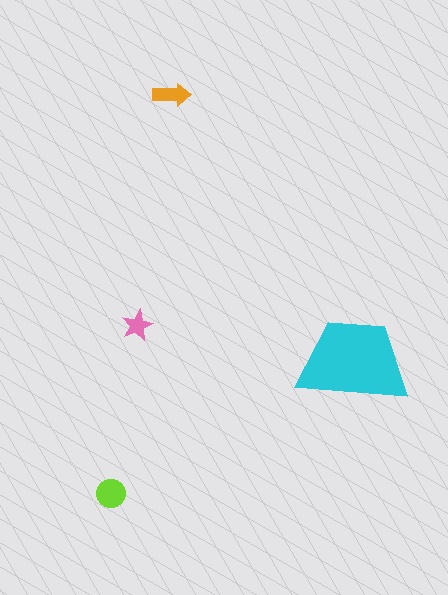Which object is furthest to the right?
The cyan trapezoid is rightmost.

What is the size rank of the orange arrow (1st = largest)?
3rd.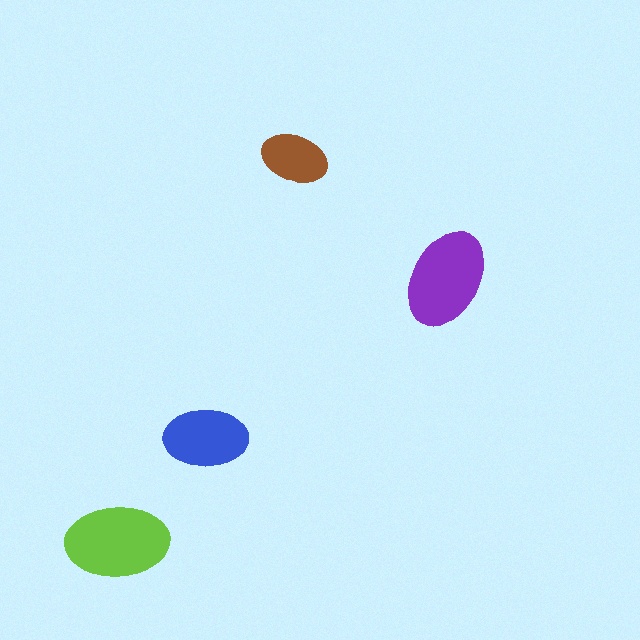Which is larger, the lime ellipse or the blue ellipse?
The lime one.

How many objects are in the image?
There are 4 objects in the image.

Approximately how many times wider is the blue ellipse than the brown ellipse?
About 1.5 times wider.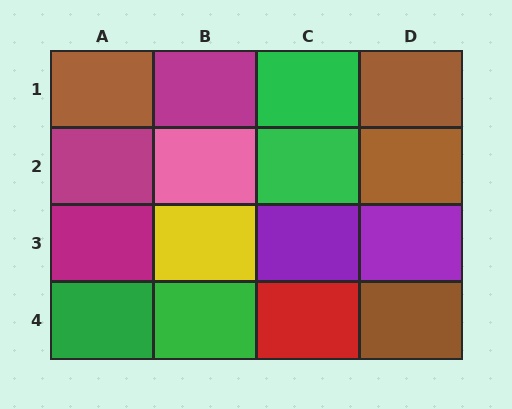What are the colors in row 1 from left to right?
Brown, magenta, green, brown.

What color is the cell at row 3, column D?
Purple.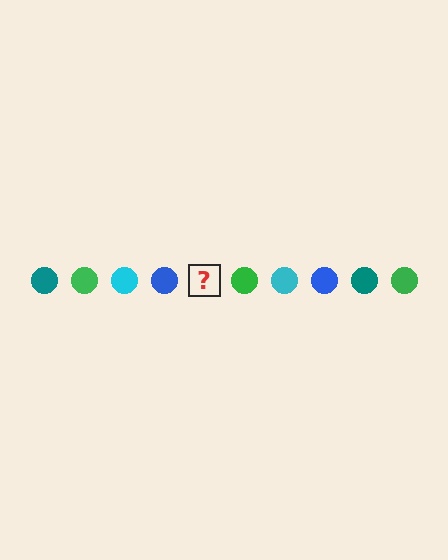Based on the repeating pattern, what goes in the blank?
The blank should be a teal circle.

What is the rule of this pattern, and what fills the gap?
The rule is that the pattern cycles through teal, green, cyan, blue circles. The gap should be filled with a teal circle.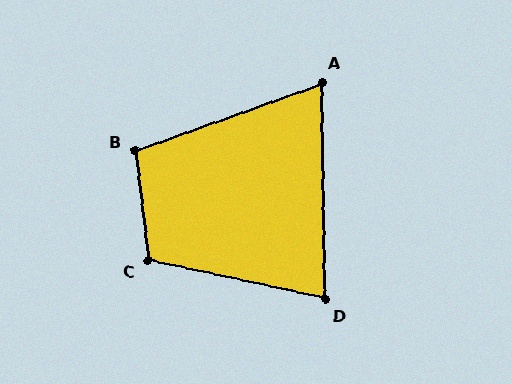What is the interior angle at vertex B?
Approximately 103 degrees (obtuse).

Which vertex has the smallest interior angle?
A, at approximately 71 degrees.